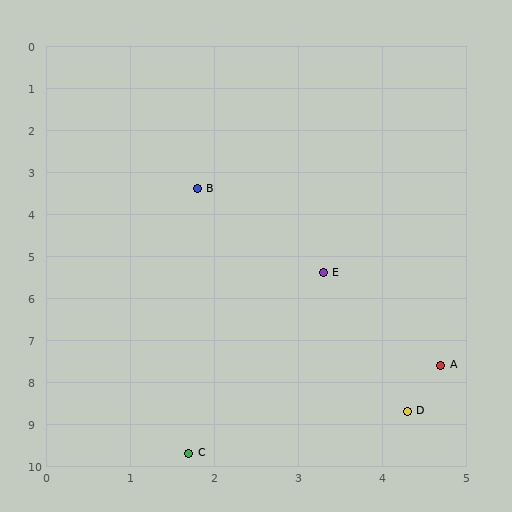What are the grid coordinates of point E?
Point E is at approximately (3.3, 5.4).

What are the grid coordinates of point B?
Point B is at approximately (1.8, 3.4).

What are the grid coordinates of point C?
Point C is at approximately (1.7, 9.7).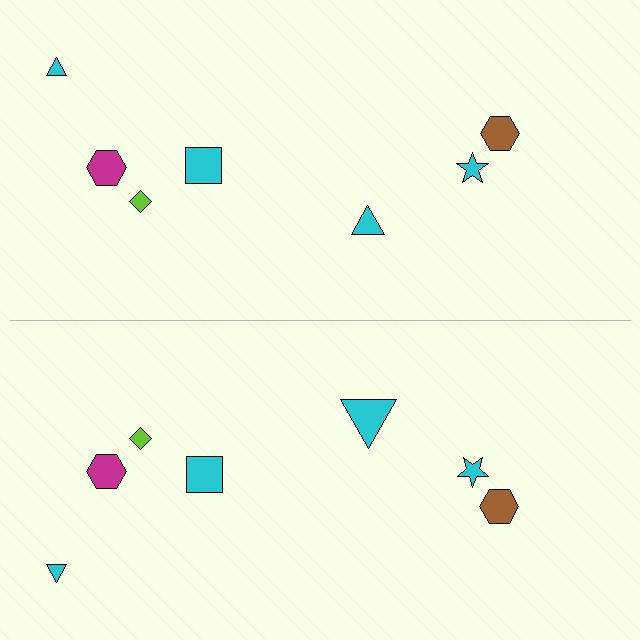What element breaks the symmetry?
The cyan triangle on the bottom side has a different size than its mirror counterpart.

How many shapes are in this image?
There are 14 shapes in this image.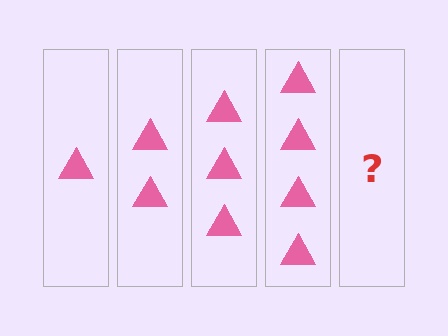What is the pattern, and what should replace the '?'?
The pattern is that each step adds one more triangle. The '?' should be 5 triangles.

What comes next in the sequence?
The next element should be 5 triangles.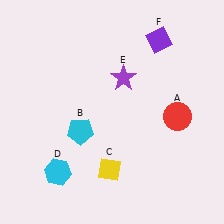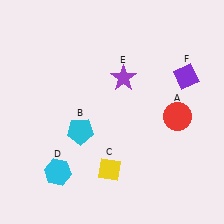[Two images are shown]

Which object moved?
The purple diamond (F) moved down.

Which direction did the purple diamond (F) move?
The purple diamond (F) moved down.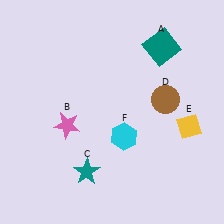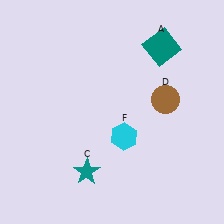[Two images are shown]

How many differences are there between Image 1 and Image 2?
There are 2 differences between the two images.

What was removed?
The pink star (B), the yellow diamond (E) were removed in Image 2.